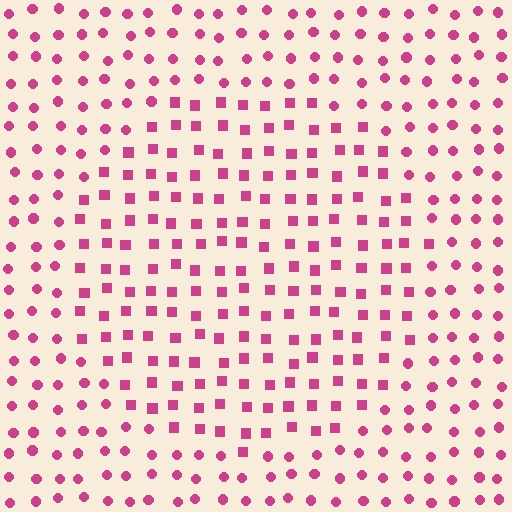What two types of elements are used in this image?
The image uses squares inside the circle region and circles outside it.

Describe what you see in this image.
The image is filled with small magenta elements arranged in a uniform grid. A circle-shaped region contains squares, while the surrounding area contains circles. The boundary is defined purely by the change in element shape.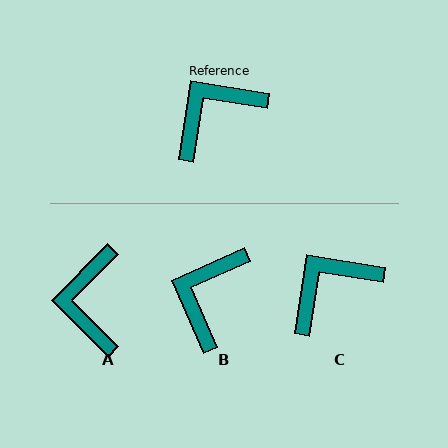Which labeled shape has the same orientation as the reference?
C.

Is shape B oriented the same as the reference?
No, it is off by about 33 degrees.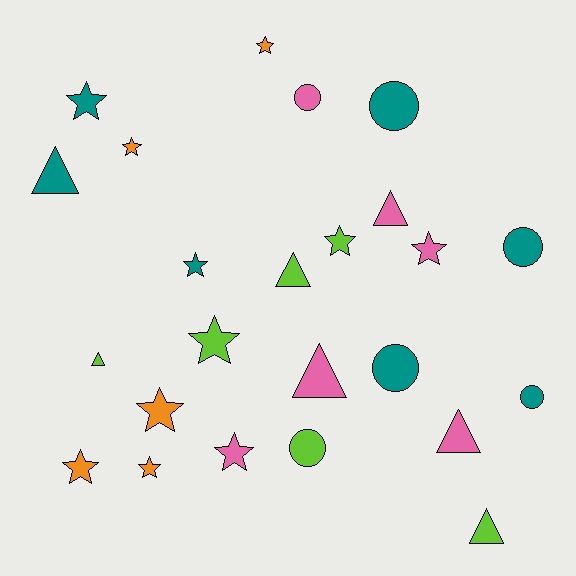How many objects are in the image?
There are 24 objects.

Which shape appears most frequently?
Star, with 11 objects.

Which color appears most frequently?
Teal, with 7 objects.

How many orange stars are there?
There are 5 orange stars.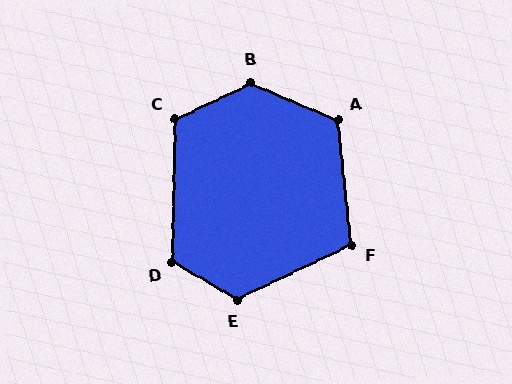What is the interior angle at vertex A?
Approximately 119 degrees (obtuse).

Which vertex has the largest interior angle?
B, at approximately 131 degrees.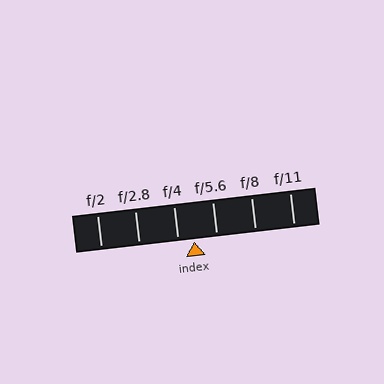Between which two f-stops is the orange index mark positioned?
The index mark is between f/4 and f/5.6.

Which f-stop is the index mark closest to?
The index mark is closest to f/4.